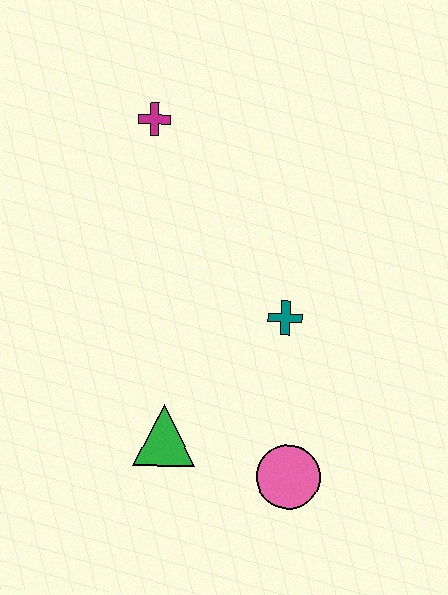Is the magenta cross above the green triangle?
Yes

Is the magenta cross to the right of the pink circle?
No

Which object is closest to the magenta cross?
The teal cross is closest to the magenta cross.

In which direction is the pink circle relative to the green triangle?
The pink circle is to the right of the green triangle.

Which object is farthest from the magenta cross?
The pink circle is farthest from the magenta cross.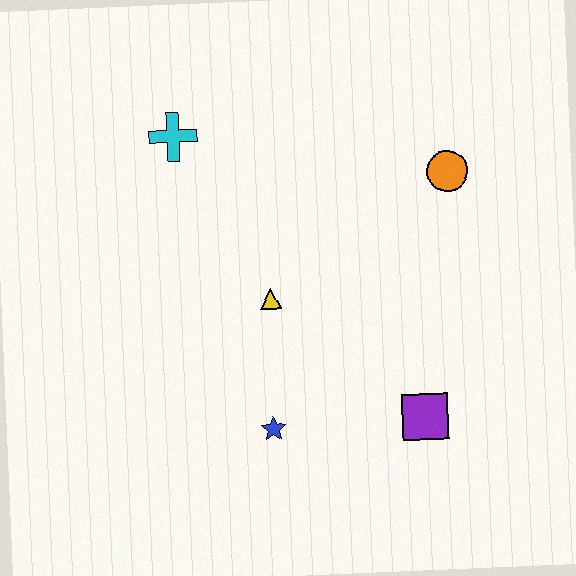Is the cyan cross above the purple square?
Yes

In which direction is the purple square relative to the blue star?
The purple square is to the right of the blue star.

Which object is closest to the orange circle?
The yellow triangle is closest to the orange circle.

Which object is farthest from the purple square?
The cyan cross is farthest from the purple square.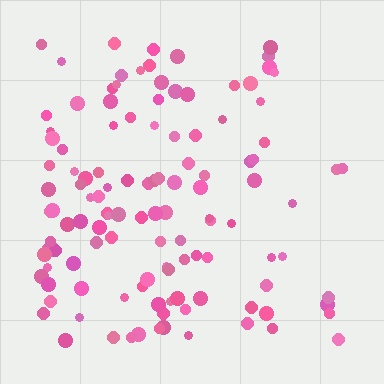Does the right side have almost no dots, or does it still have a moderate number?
Still a moderate number, just noticeably fewer than the left.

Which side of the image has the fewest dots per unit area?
The right.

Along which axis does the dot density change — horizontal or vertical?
Horizontal.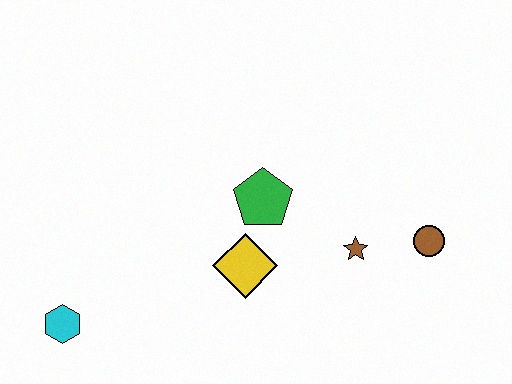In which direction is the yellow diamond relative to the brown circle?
The yellow diamond is to the left of the brown circle.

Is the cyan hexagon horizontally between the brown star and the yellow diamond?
No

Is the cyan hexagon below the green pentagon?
Yes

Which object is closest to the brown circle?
The brown star is closest to the brown circle.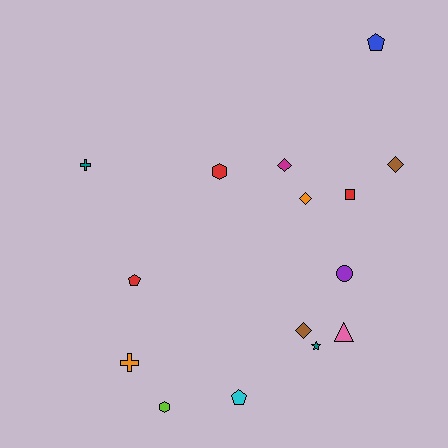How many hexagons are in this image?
There are 2 hexagons.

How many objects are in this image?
There are 15 objects.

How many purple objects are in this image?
There is 1 purple object.